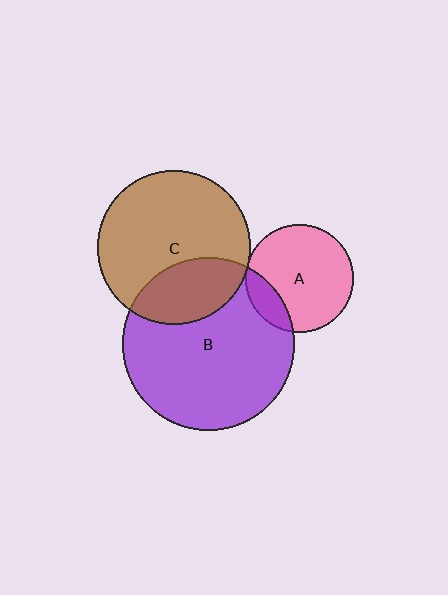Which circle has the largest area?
Circle B (purple).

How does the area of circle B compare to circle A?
Approximately 2.5 times.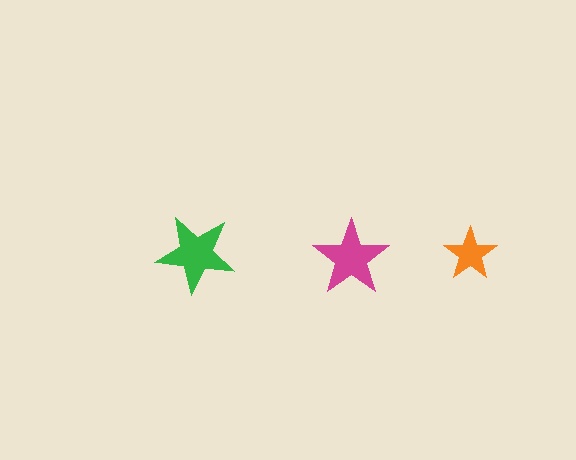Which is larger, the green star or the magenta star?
The green one.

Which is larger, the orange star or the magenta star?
The magenta one.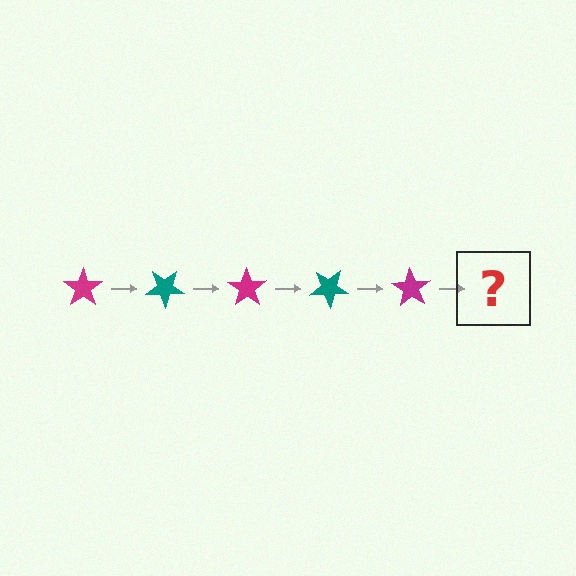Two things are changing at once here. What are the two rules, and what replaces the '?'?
The two rules are that it rotates 35 degrees each step and the color cycles through magenta and teal. The '?' should be a teal star, rotated 175 degrees from the start.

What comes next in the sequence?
The next element should be a teal star, rotated 175 degrees from the start.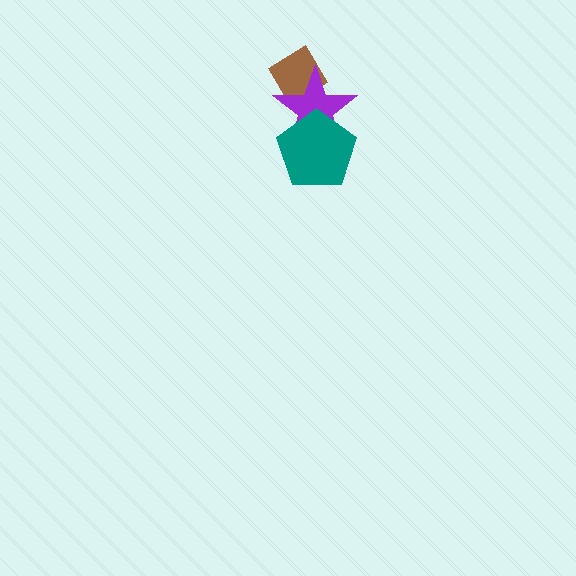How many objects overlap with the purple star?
2 objects overlap with the purple star.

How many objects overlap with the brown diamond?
1 object overlaps with the brown diamond.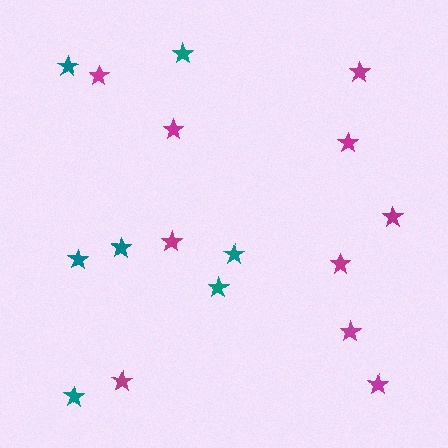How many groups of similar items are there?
There are 2 groups: one group of magenta stars (10) and one group of teal stars (7).